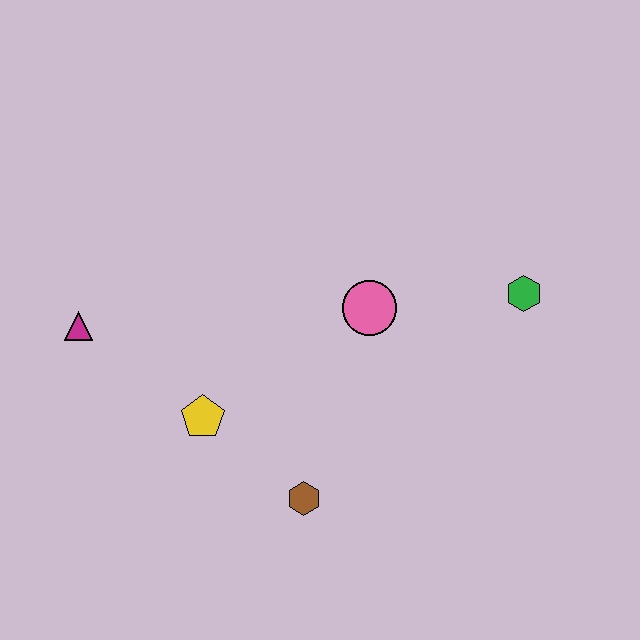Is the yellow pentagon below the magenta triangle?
Yes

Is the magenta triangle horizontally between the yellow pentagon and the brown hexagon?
No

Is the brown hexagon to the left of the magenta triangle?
No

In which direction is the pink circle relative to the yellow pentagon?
The pink circle is to the right of the yellow pentagon.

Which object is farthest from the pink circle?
The magenta triangle is farthest from the pink circle.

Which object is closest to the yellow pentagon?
The brown hexagon is closest to the yellow pentagon.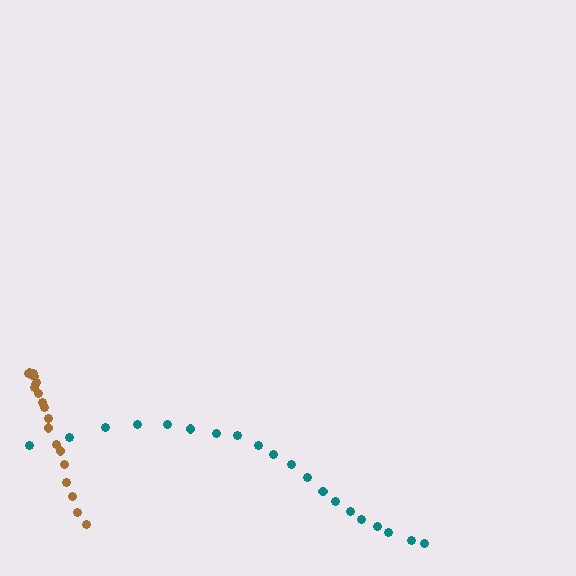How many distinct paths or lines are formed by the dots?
There are 2 distinct paths.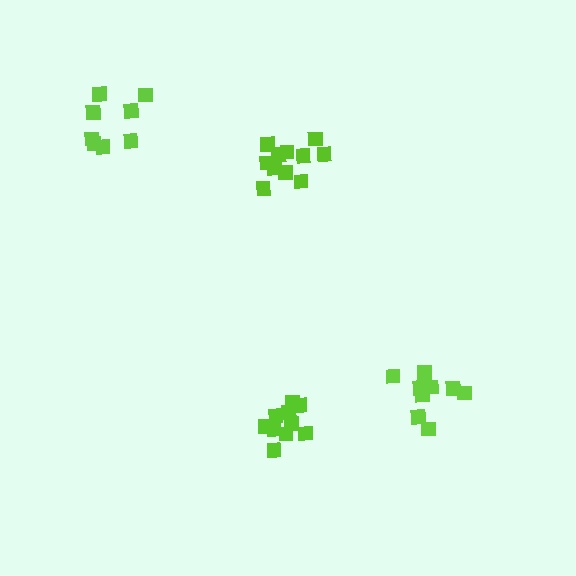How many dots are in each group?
Group 1: 10 dots, Group 2: 9 dots, Group 3: 12 dots, Group 4: 8 dots (39 total).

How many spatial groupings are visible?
There are 4 spatial groupings.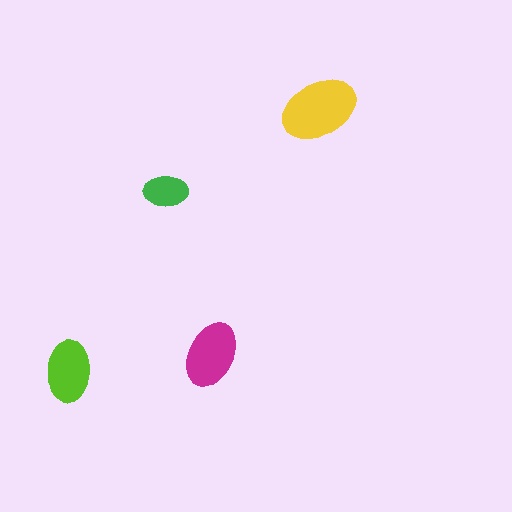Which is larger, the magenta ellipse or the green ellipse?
The magenta one.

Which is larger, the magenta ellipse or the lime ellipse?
The magenta one.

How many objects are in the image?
There are 4 objects in the image.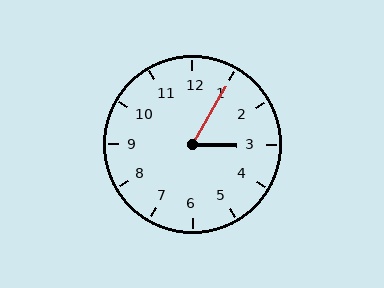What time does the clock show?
3:05.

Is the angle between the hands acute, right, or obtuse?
It is acute.